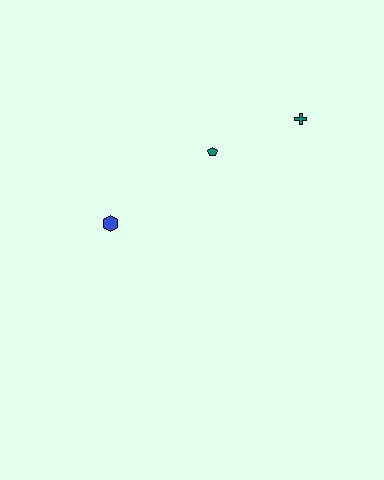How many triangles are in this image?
There are no triangles.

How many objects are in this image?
There are 3 objects.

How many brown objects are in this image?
There are no brown objects.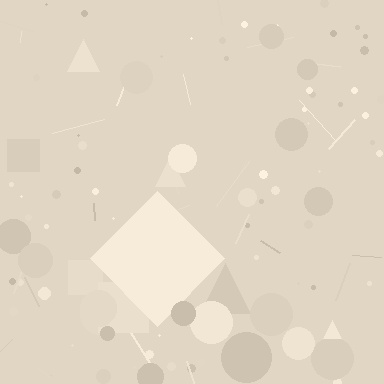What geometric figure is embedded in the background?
A diamond is embedded in the background.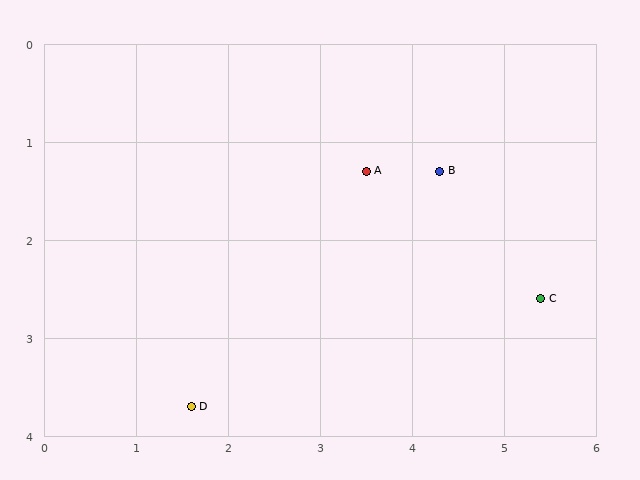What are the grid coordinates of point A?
Point A is at approximately (3.5, 1.3).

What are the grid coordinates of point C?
Point C is at approximately (5.4, 2.6).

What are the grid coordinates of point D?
Point D is at approximately (1.6, 3.7).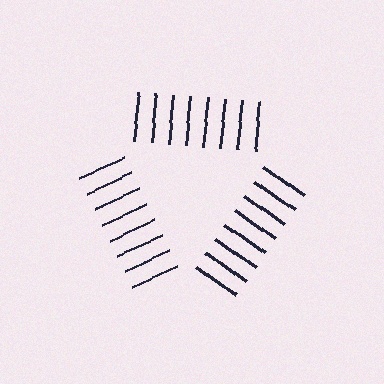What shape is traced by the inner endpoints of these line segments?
An illusory triangle — the line segments terminate on its edges but no continuous stroke is drawn.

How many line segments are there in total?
24 — 8 along each of the 3 edges.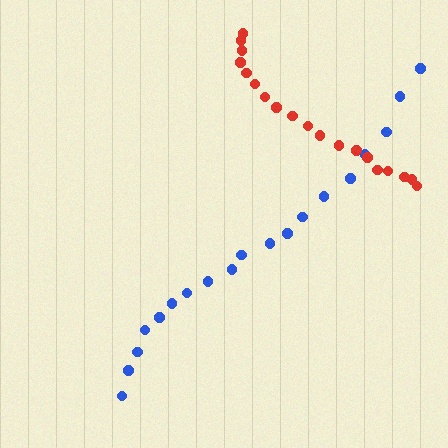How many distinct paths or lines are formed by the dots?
There are 2 distinct paths.